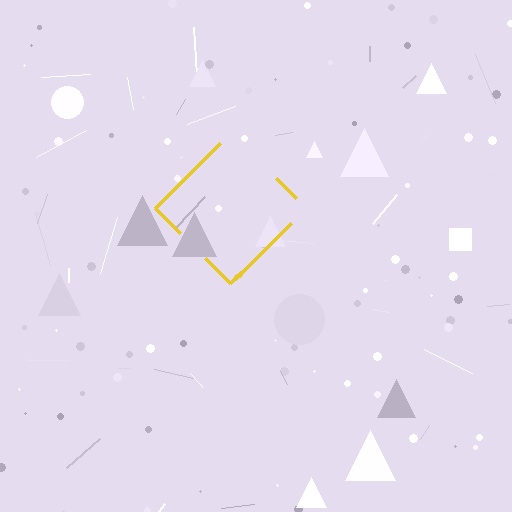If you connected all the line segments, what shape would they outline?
They would outline a diamond.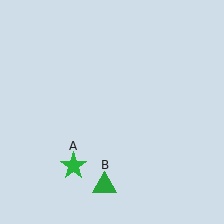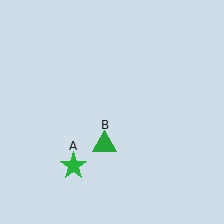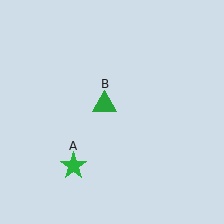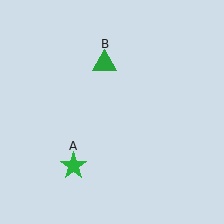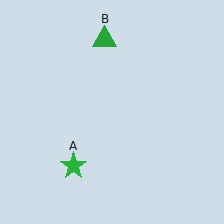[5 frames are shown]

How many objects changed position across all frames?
1 object changed position: green triangle (object B).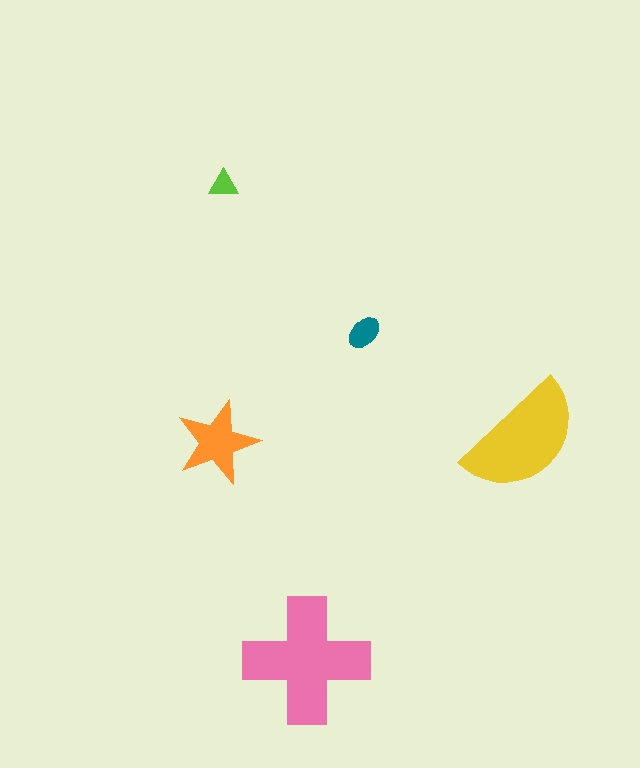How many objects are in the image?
There are 5 objects in the image.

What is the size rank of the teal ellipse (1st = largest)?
4th.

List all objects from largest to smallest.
The pink cross, the yellow semicircle, the orange star, the teal ellipse, the lime triangle.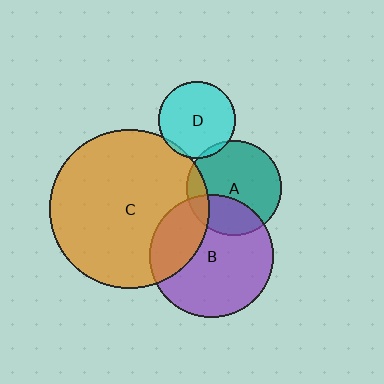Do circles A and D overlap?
Yes.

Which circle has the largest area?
Circle C (orange).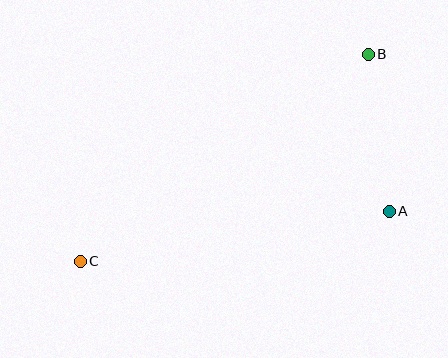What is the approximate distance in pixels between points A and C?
The distance between A and C is approximately 313 pixels.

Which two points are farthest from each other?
Points B and C are farthest from each other.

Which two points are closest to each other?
Points A and B are closest to each other.